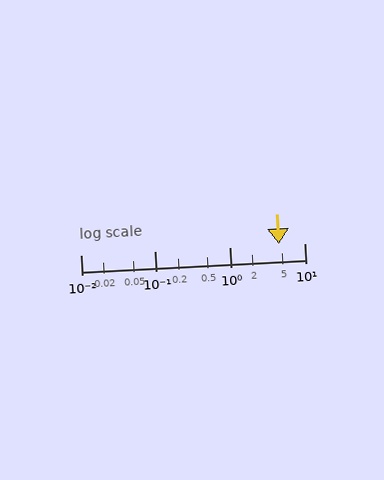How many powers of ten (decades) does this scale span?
The scale spans 3 decades, from 0.01 to 10.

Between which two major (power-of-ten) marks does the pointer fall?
The pointer is between 1 and 10.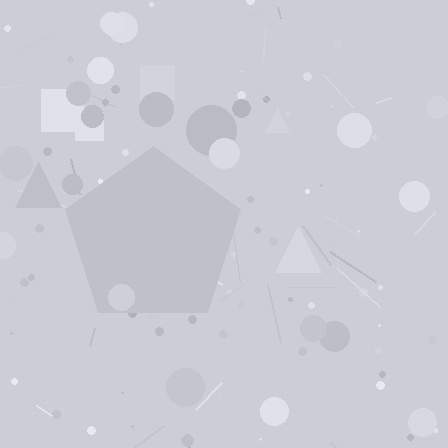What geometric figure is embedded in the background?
A pentagon is embedded in the background.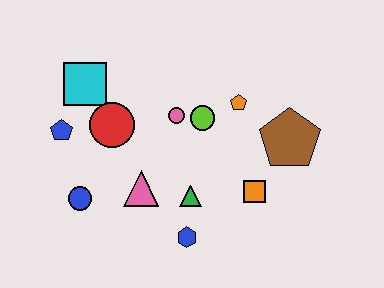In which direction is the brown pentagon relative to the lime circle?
The brown pentagon is to the right of the lime circle.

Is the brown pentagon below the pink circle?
Yes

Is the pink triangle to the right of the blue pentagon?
Yes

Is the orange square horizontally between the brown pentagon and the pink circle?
Yes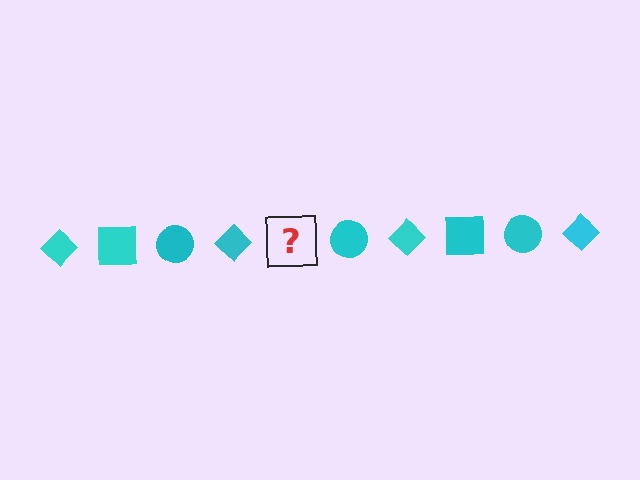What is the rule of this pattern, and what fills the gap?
The rule is that the pattern cycles through diamond, square, circle shapes in cyan. The gap should be filled with a cyan square.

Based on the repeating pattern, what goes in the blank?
The blank should be a cyan square.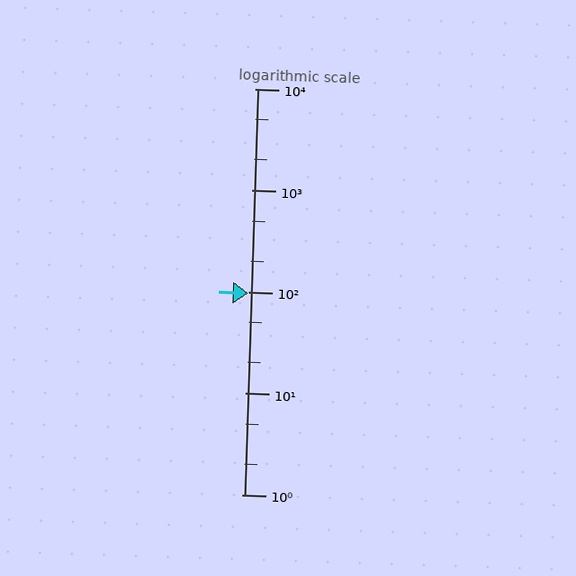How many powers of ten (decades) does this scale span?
The scale spans 4 decades, from 1 to 10000.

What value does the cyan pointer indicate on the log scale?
The pointer indicates approximately 97.